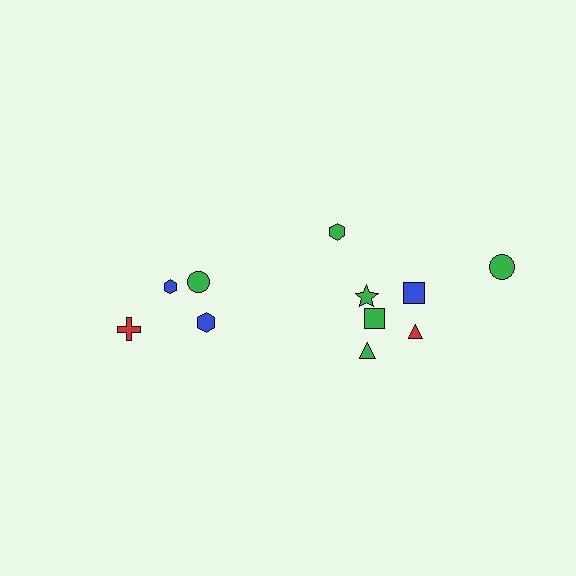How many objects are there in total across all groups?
There are 11 objects.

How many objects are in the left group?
There are 4 objects.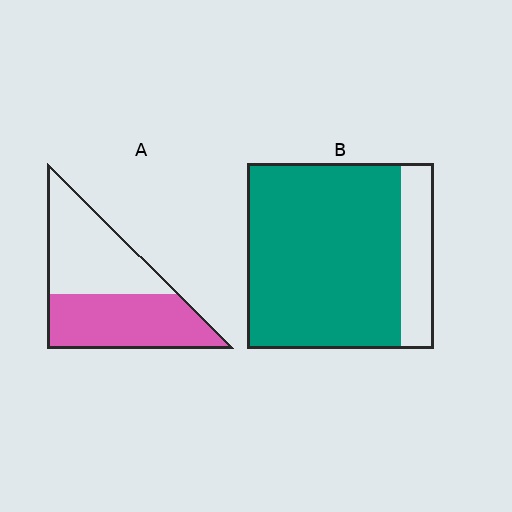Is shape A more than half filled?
Roughly half.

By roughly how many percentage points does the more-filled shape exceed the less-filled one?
By roughly 30 percentage points (B over A).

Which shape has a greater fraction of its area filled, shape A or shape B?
Shape B.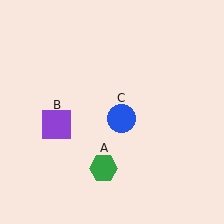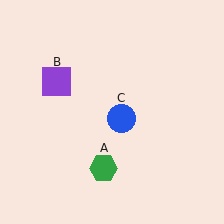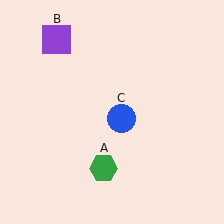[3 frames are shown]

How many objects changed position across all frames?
1 object changed position: purple square (object B).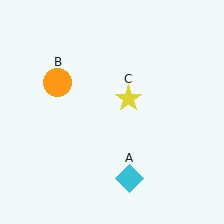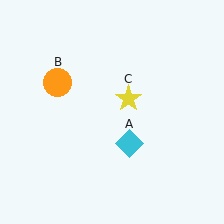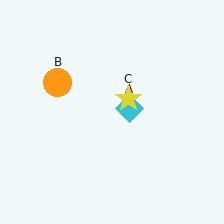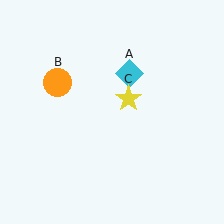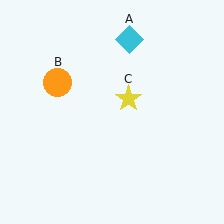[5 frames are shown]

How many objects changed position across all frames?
1 object changed position: cyan diamond (object A).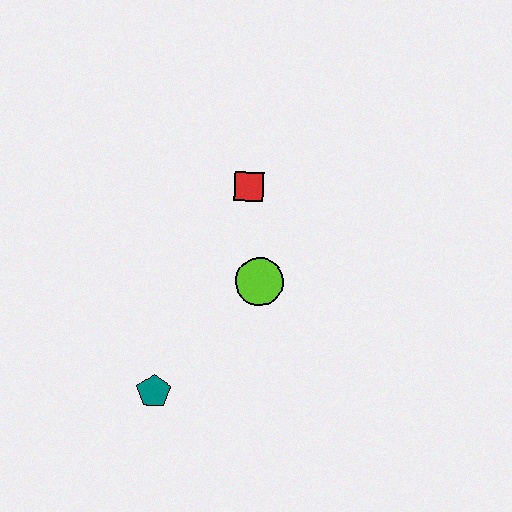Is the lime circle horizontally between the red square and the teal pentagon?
No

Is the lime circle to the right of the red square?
Yes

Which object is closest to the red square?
The lime circle is closest to the red square.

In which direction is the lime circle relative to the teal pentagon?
The lime circle is above the teal pentagon.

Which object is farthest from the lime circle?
The teal pentagon is farthest from the lime circle.